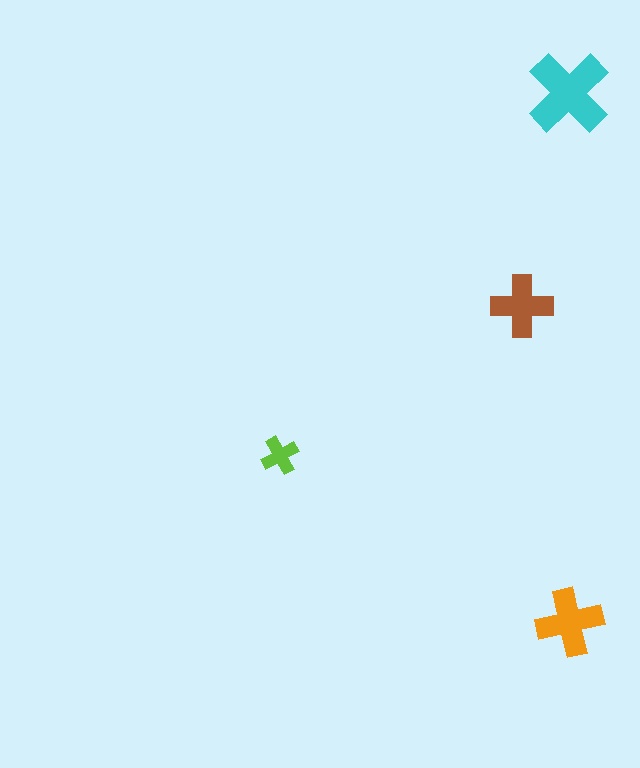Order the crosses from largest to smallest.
the cyan one, the orange one, the brown one, the lime one.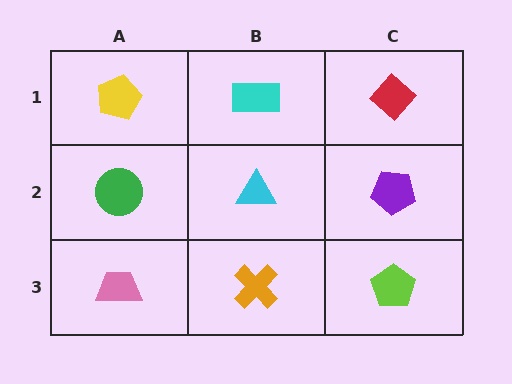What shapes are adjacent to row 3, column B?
A cyan triangle (row 2, column B), a pink trapezoid (row 3, column A), a lime pentagon (row 3, column C).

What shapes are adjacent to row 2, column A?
A yellow pentagon (row 1, column A), a pink trapezoid (row 3, column A), a cyan triangle (row 2, column B).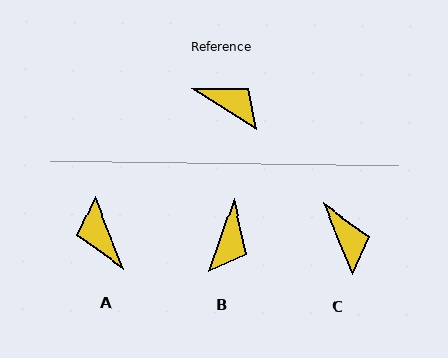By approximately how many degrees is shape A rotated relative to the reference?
Approximately 145 degrees counter-clockwise.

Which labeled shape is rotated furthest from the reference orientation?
A, about 145 degrees away.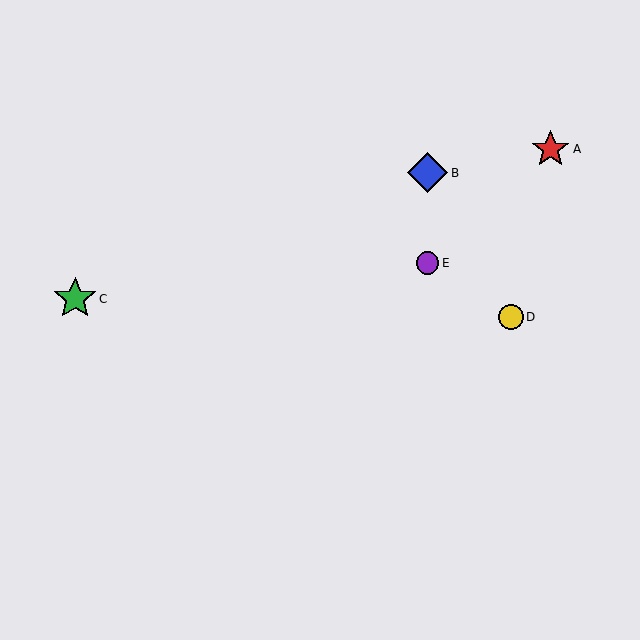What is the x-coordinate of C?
Object C is at x≈75.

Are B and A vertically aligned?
No, B is at x≈428 and A is at x≈551.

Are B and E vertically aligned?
Yes, both are at x≈428.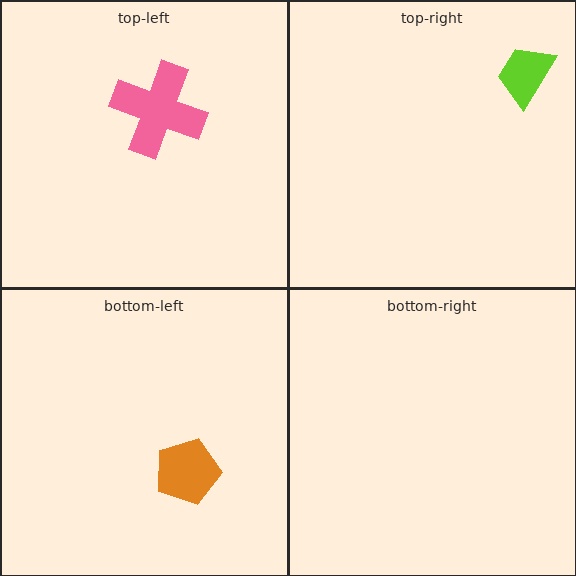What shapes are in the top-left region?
The pink cross.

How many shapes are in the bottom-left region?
1.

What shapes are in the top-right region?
The lime trapezoid.